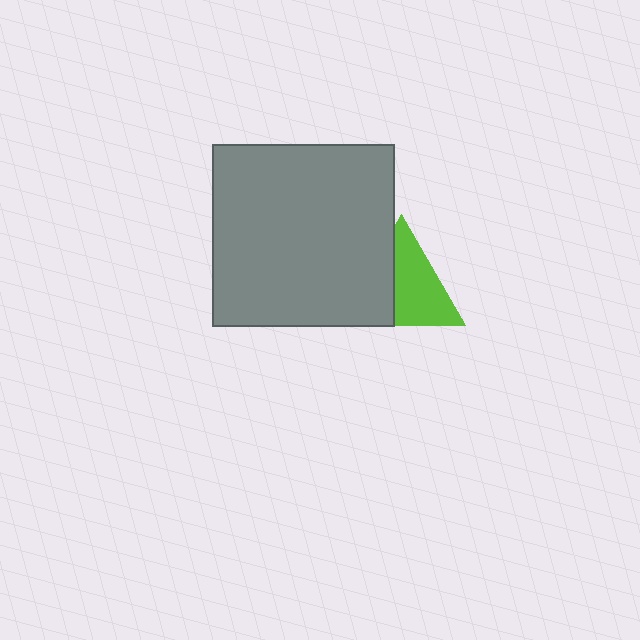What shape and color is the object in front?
The object in front is a gray square.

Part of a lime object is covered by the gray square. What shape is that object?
It is a triangle.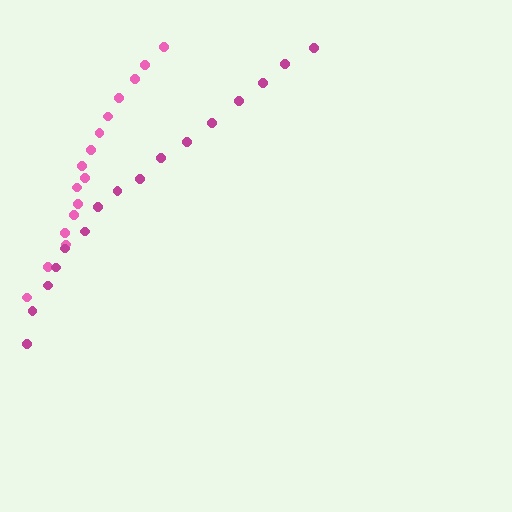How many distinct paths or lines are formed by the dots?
There are 2 distinct paths.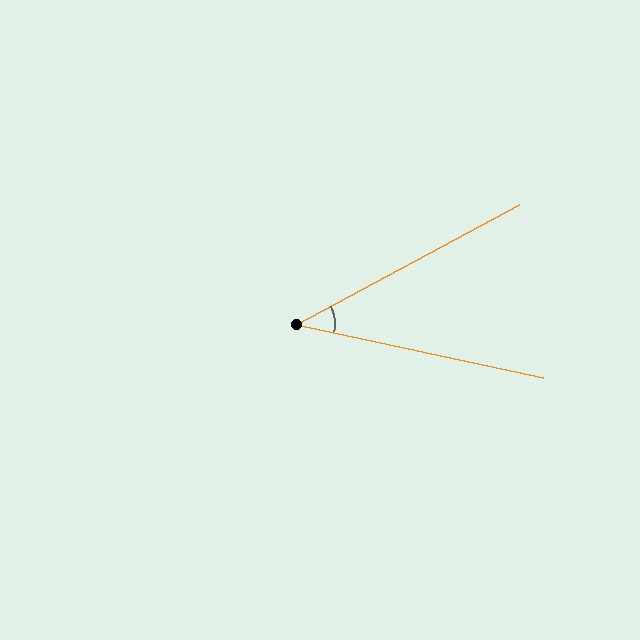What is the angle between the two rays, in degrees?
Approximately 41 degrees.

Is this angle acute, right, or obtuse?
It is acute.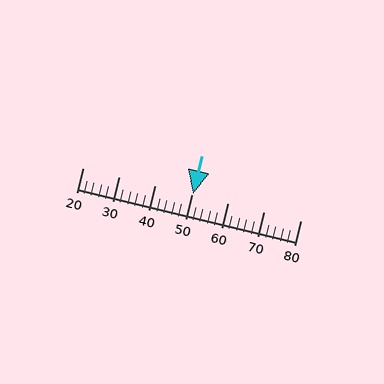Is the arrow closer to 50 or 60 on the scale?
The arrow is closer to 50.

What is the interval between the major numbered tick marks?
The major tick marks are spaced 10 units apart.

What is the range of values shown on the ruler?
The ruler shows values from 20 to 80.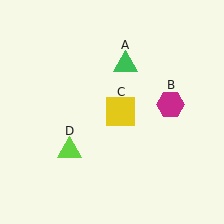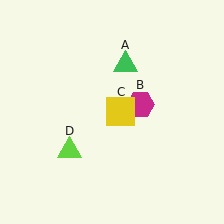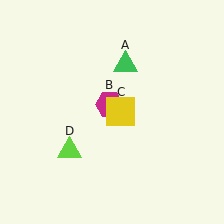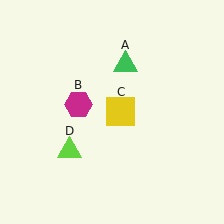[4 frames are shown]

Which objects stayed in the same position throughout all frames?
Green triangle (object A) and yellow square (object C) and lime triangle (object D) remained stationary.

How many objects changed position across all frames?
1 object changed position: magenta hexagon (object B).